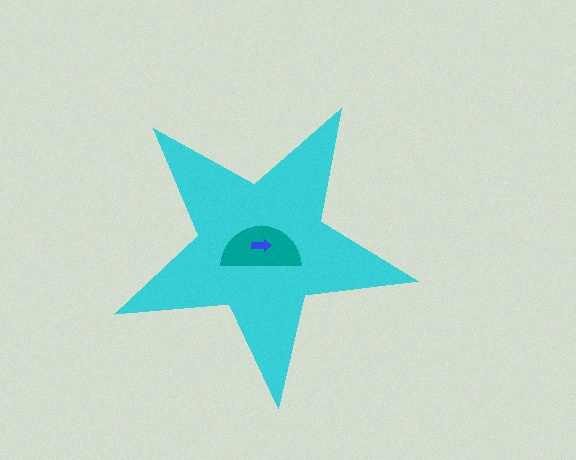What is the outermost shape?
The cyan star.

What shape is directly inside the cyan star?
The teal semicircle.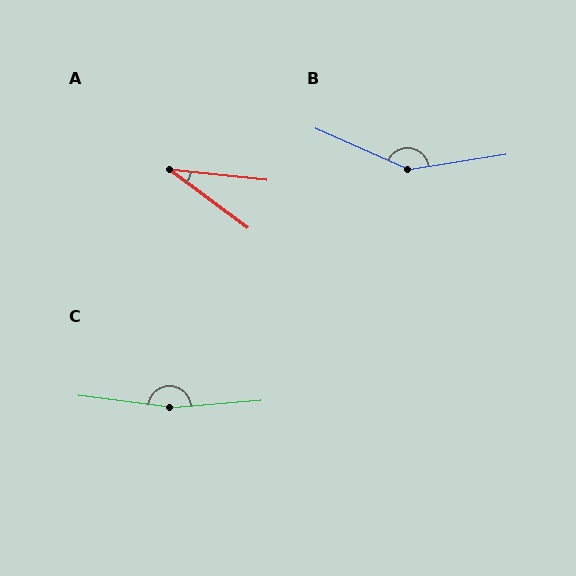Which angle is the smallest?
A, at approximately 30 degrees.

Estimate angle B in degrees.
Approximately 147 degrees.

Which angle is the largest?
C, at approximately 168 degrees.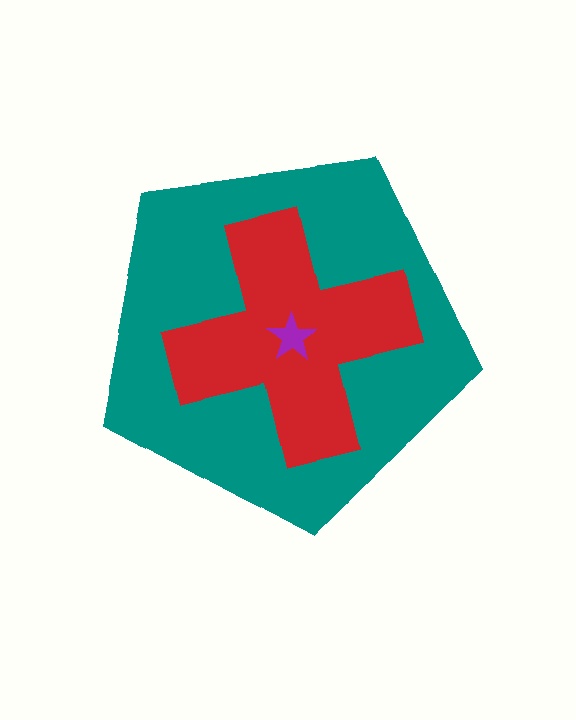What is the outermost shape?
The teal pentagon.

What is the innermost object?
The purple star.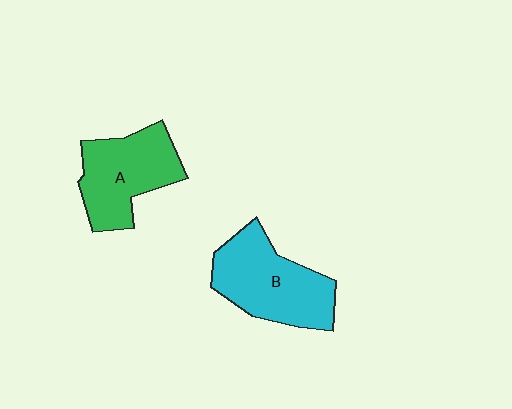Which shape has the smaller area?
Shape A (green).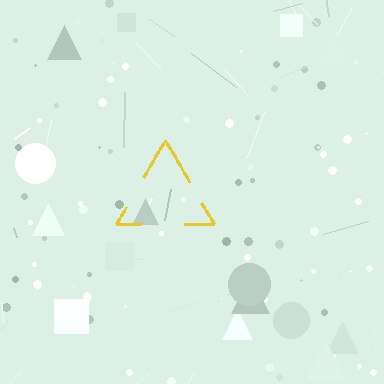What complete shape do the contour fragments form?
The contour fragments form a triangle.